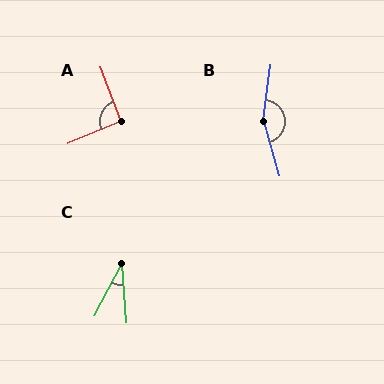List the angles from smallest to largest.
C (32°), A (93°), B (156°).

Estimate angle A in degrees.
Approximately 93 degrees.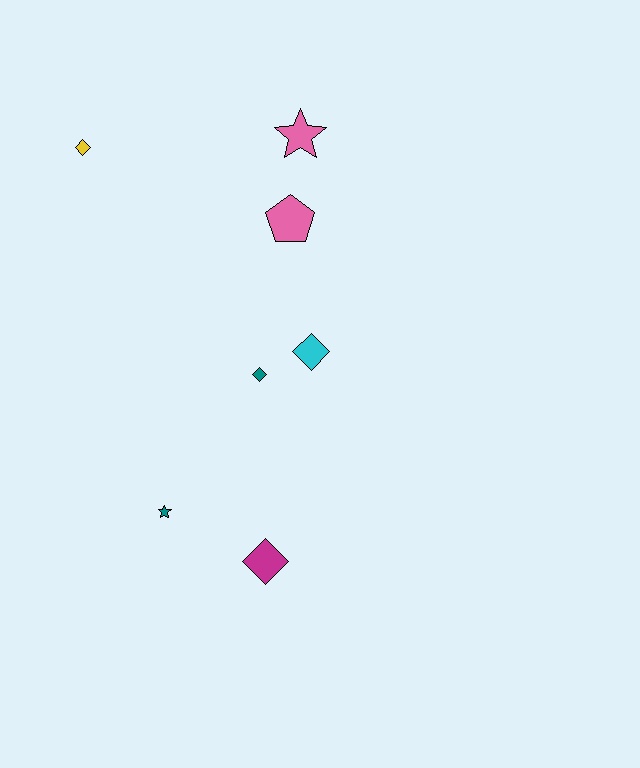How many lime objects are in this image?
There are no lime objects.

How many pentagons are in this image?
There is 1 pentagon.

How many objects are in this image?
There are 7 objects.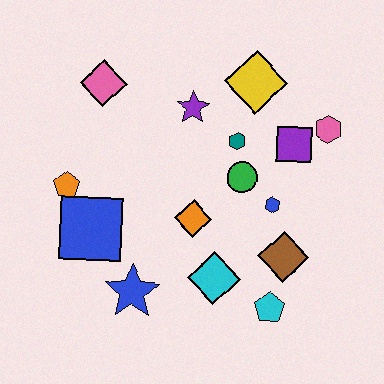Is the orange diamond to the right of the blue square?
Yes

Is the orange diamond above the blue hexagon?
No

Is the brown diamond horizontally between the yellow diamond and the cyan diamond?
No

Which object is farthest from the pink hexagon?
The orange pentagon is farthest from the pink hexagon.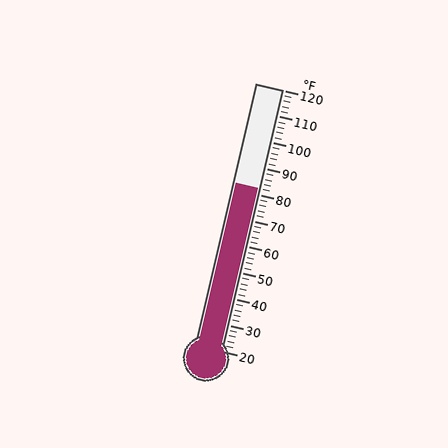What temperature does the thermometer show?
The thermometer shows approximately 82°F.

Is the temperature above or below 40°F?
The temperature is above 40°F.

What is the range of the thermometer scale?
The thermometer scale ranges from 20°F to 120°F.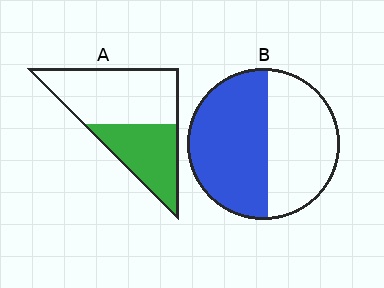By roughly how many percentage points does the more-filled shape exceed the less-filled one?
By roughly 15 percentage points (B over A).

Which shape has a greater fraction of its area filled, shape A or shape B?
Shape B.